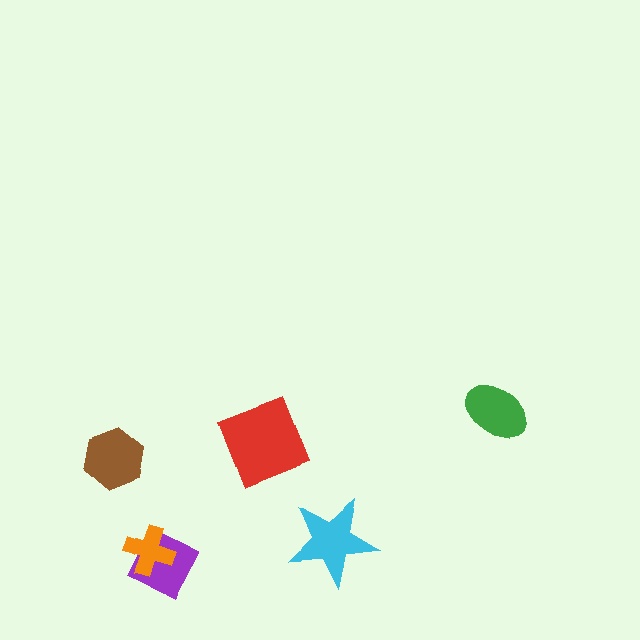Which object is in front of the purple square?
The orange cross is in front of the purple square.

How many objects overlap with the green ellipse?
0 objects overlap with the green ellipse.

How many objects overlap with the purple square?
1 object overlaps with the purple square.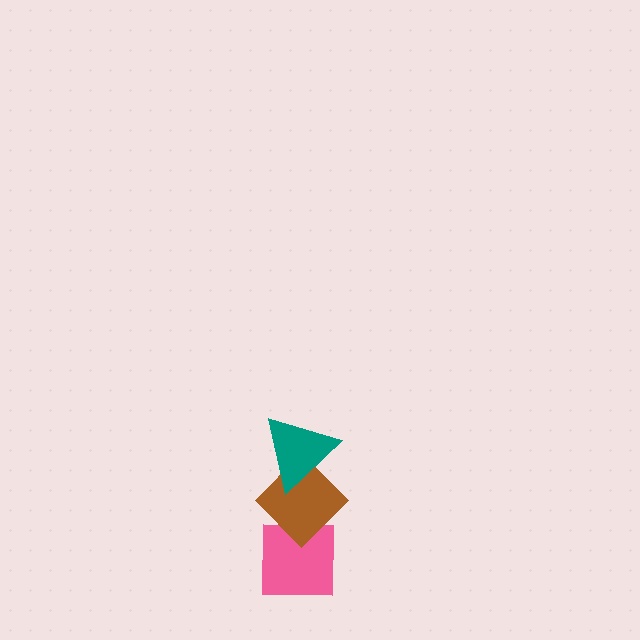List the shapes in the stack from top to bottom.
From top to bottom: the teal triangle, the brown diamond, the pink square.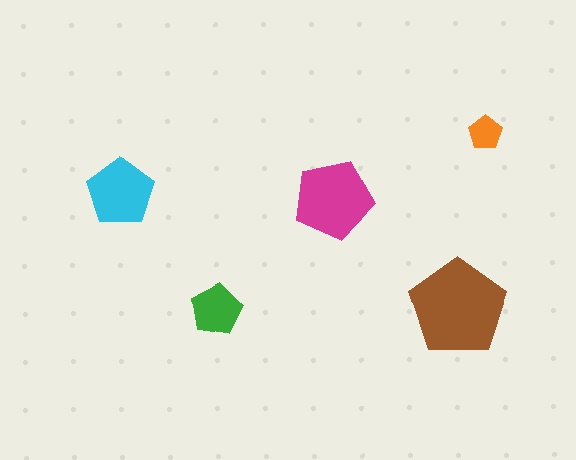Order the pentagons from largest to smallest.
the brown one, the magenta one, the cyan one, the green one, the orange one.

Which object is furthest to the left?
The cyan pentagon is leftmost.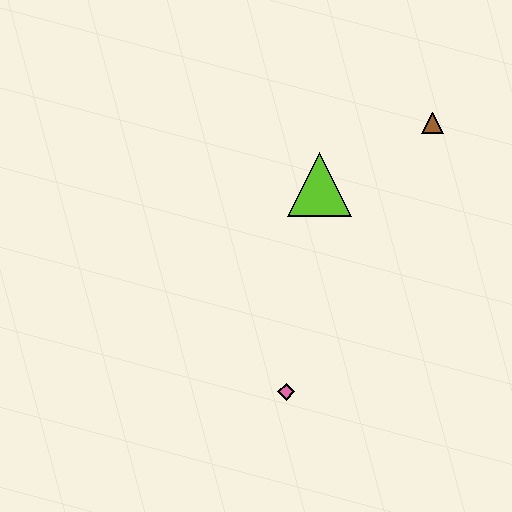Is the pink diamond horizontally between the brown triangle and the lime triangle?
No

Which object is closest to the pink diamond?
The lime triangle is closest to the pink diamond.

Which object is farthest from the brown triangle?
The pink diamond is farthest from the brown triangle.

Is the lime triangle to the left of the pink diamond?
No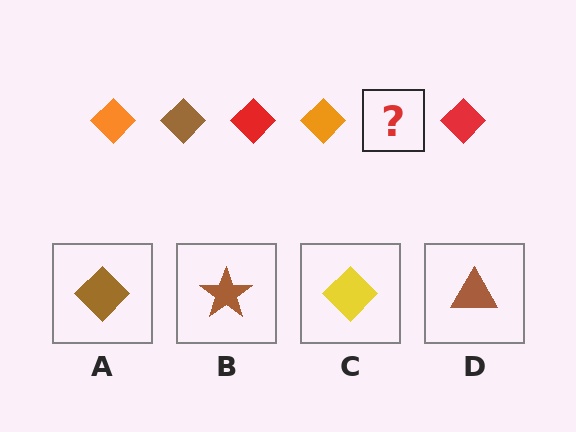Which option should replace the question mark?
Option A.